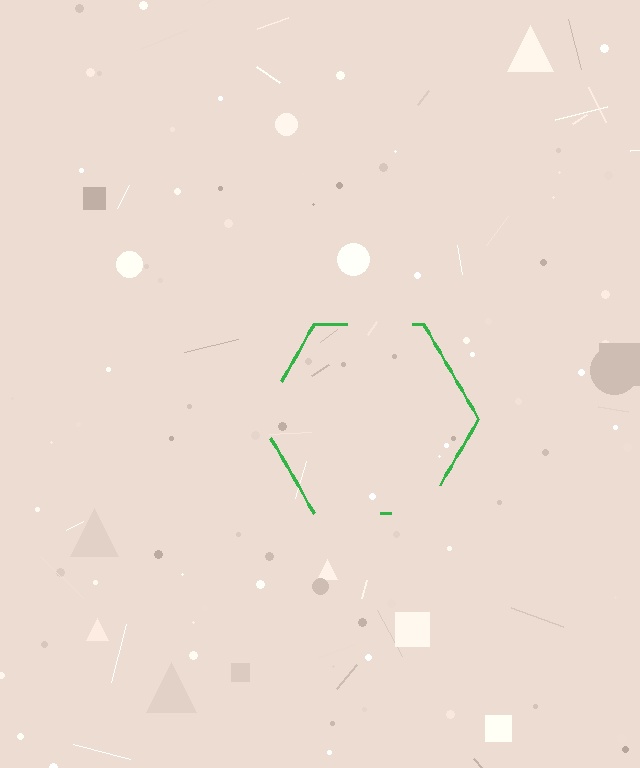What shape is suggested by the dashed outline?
The dashed outline suggests a hexagon.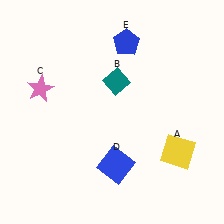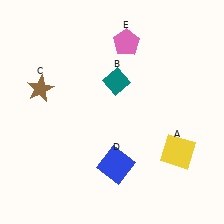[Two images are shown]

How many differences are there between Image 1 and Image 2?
There are 2 differences between the two images.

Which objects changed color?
C changed from pink to brown. E changed from blue to pink.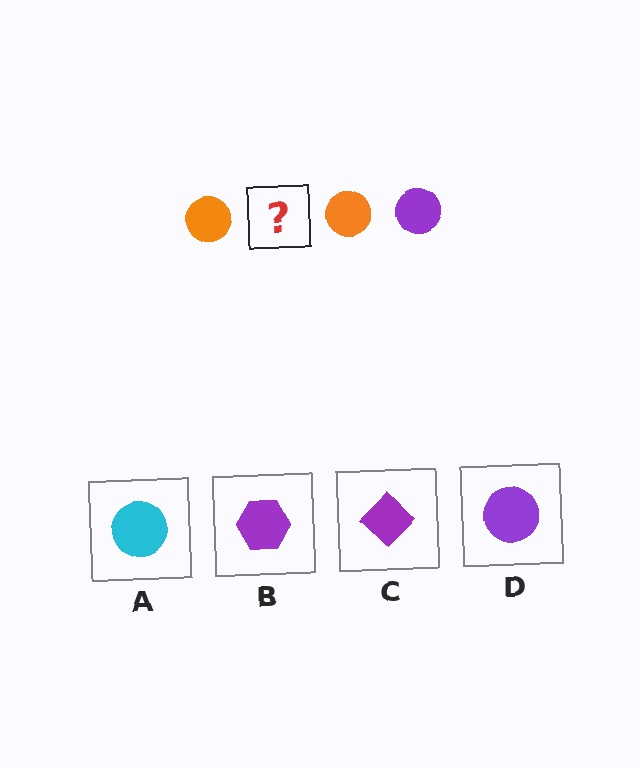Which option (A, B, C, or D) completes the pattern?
D.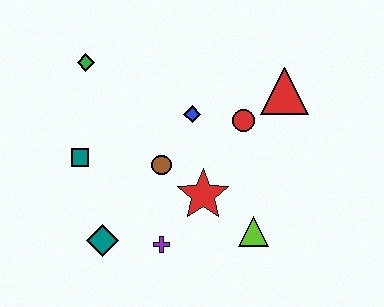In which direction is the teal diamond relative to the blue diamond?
The teal diamond is below the blue diamond.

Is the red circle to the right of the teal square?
Yes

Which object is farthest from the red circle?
The teal diamond is farthest from the red circle.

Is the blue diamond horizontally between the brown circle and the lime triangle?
Yes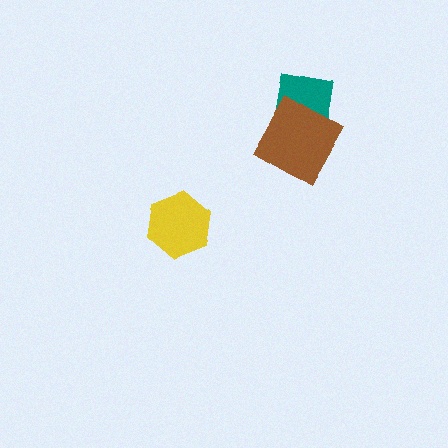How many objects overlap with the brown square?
1 object overlaps with the brown square.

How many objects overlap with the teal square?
1 object overlaps with the teal square.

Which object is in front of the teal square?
The brown square is in front of the teal square.